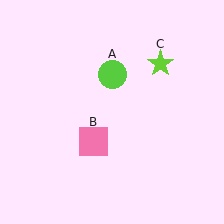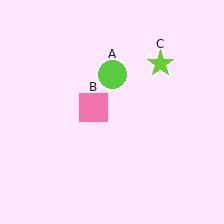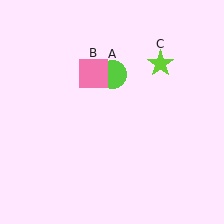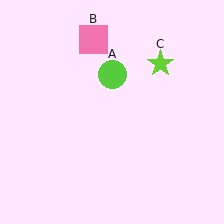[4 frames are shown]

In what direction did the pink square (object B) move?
The pink square (object B) moved up.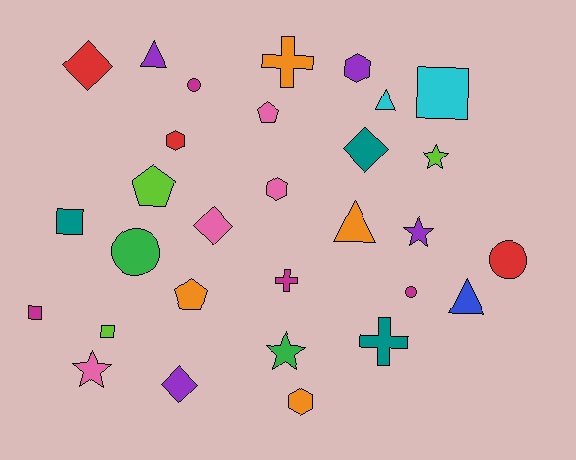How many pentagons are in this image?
There are 3 pentagons.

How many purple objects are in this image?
There are 4 purple objects.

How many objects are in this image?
There are 30 objects.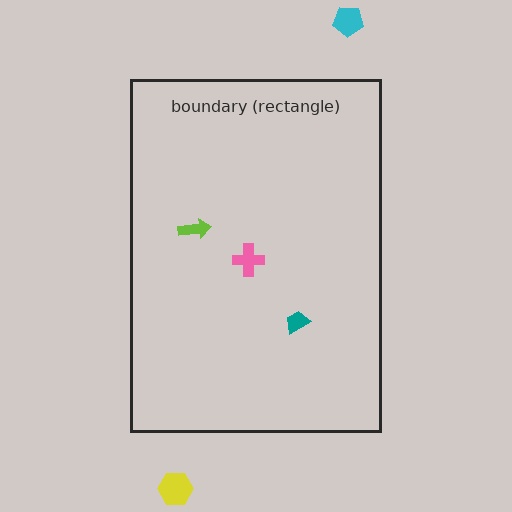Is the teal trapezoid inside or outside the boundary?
Inside.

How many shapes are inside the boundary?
3 inside, 2 outside.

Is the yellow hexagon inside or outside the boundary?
Outside.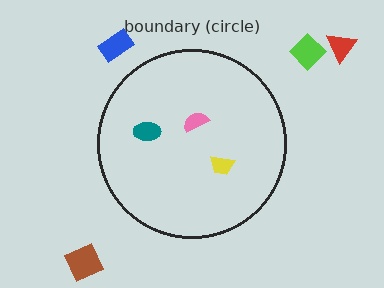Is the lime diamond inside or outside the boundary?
Outside.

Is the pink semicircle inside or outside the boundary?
Inside.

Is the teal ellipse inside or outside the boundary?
Inside.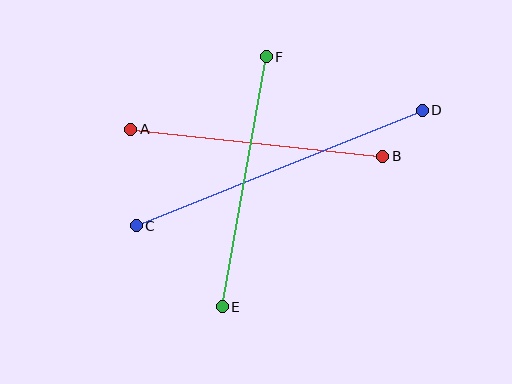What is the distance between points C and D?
The distance is approximately 309 pixels.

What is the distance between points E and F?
The distance is approximately 254 pixels.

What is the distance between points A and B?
The distance is approximately 253 pixels.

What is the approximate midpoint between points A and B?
The midpoint is at approximately (257, 143) pixels.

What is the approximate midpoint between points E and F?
The midpoint is at approximately (244, 182) pixels.